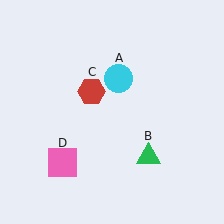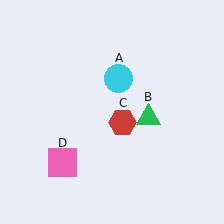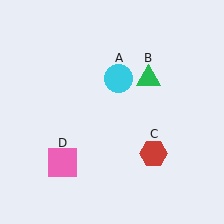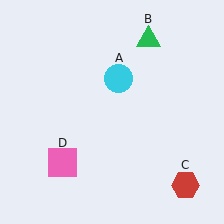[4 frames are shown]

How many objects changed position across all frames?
2 objects changed position: green triangle (object B), red hexagon (object C).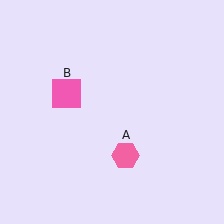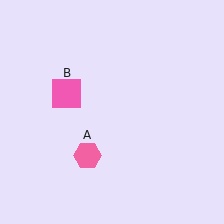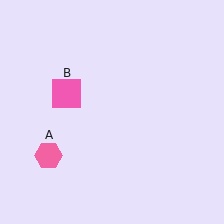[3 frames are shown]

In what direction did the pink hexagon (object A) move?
The pink hexagon (object A) moved left.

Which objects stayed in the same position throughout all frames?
Pink square (object B) remained stationary.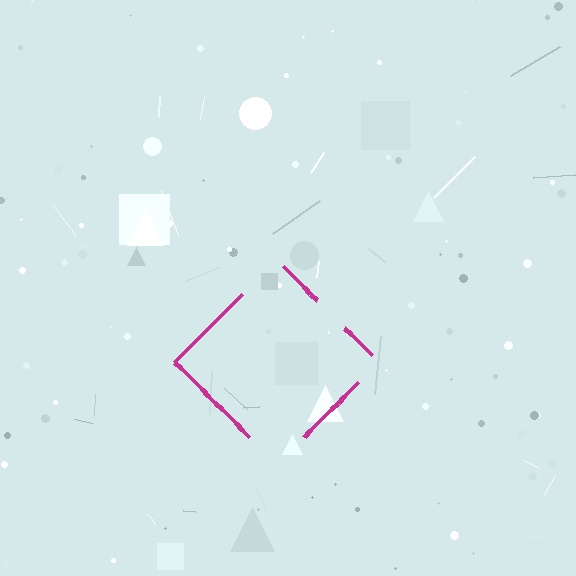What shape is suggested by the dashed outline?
The dashed outline suggests a diamond.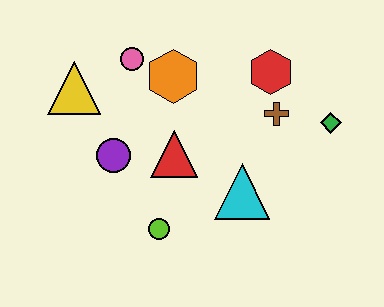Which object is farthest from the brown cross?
The yellow triangle is farthest from the brown cross.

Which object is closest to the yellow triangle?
The pink circle is closest to the yellow triangle.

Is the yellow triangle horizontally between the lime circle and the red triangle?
No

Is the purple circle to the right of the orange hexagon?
No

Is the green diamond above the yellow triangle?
No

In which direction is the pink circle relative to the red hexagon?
The pink circle is to the left of the red hexagon.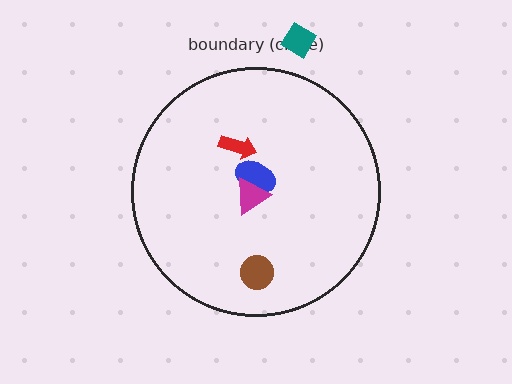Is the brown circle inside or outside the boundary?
Inside.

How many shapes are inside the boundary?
4 inside, 1 outside.